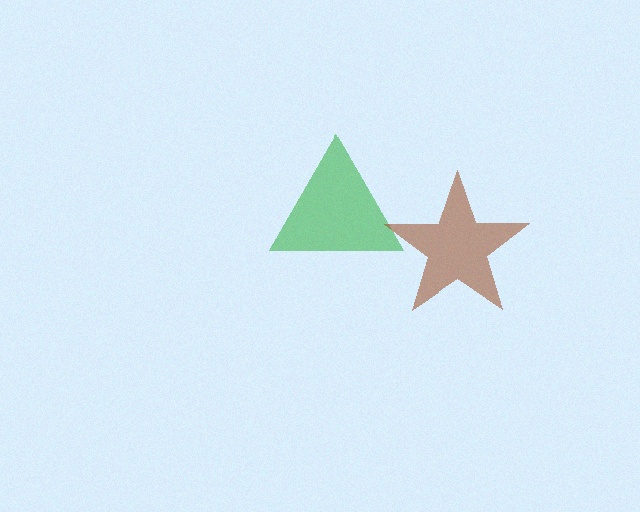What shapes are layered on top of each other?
The layered shapes are: a green triangle, a brown star.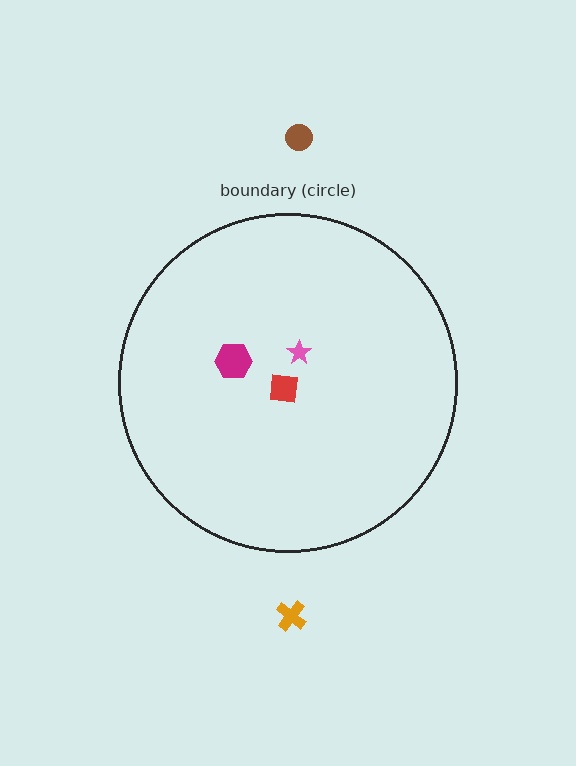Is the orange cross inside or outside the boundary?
Outside.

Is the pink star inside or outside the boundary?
Inside.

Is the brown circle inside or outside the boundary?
Outside.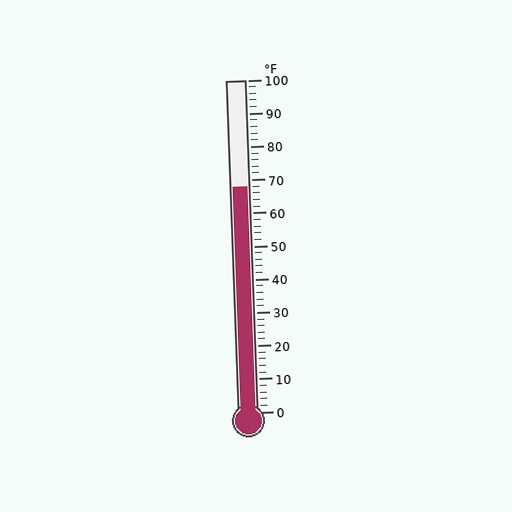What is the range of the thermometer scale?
The thermometer scale ranges from 0°F to 100°F.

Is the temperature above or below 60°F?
The temperature is above 60°F.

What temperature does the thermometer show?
The thermometer shows approximately 68°F.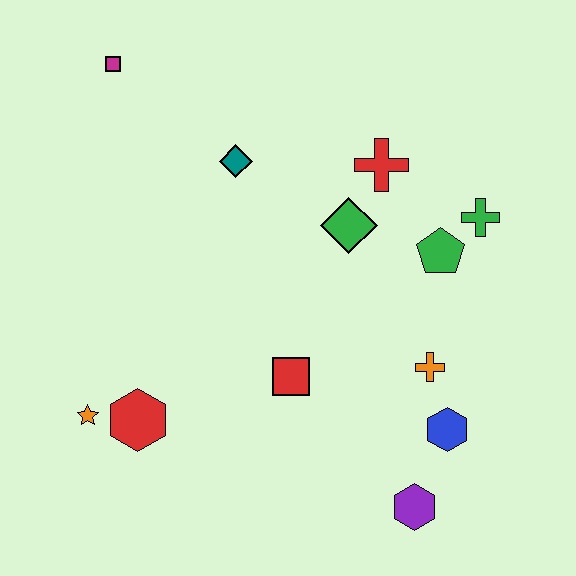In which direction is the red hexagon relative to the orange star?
The red hexagon is to the right of the orange star.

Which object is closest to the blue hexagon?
The orange cross is closest to the blue hexagon.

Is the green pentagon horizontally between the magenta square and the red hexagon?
No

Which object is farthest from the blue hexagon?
The magenta square is farthest from the blue hexagon.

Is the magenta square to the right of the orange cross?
No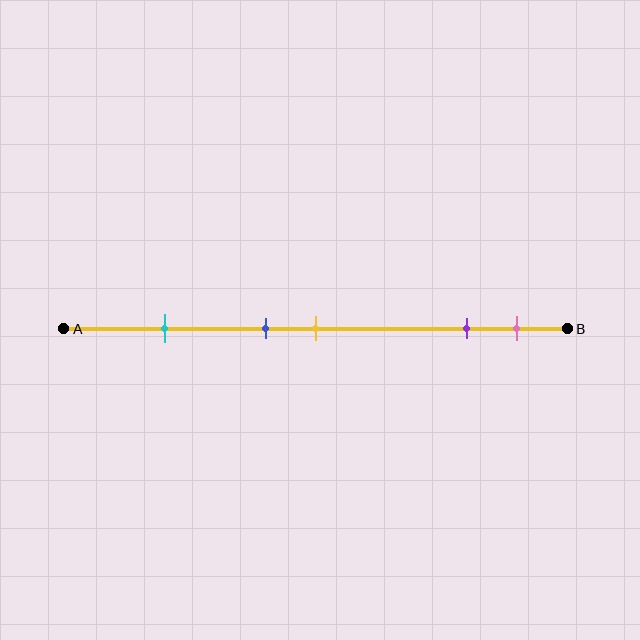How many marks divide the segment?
There are 5 marks dividing the segment.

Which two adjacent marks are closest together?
The blue and yellow marks are the closest adjacent pair.